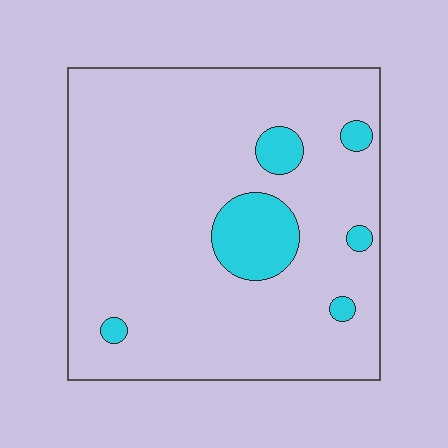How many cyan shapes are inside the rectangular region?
6.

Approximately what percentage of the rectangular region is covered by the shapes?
Approximately 10%.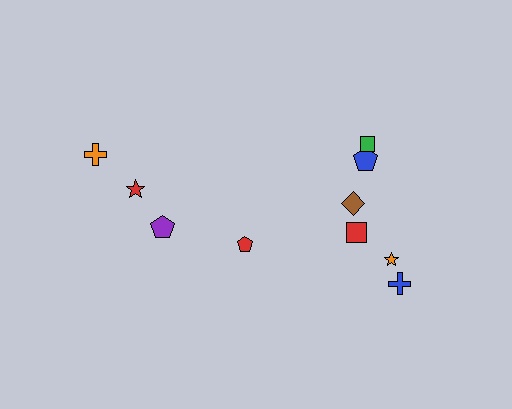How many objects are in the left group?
There are 4 objects.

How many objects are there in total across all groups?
There are 10 objects.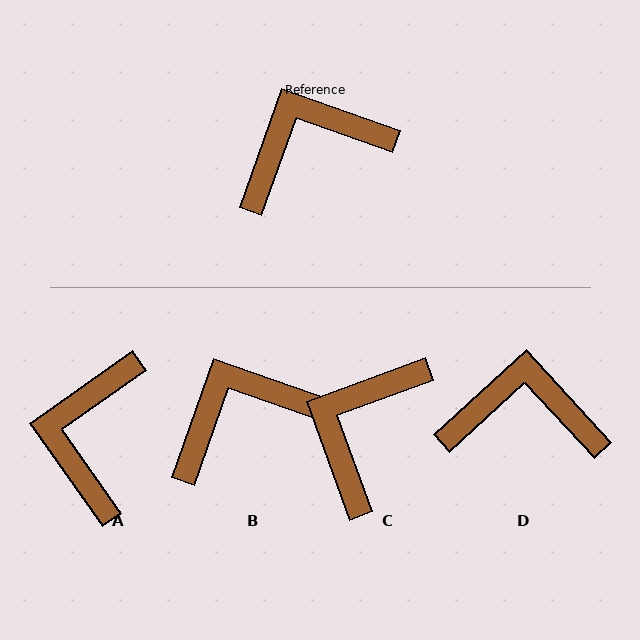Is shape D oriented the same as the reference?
No, it is off by about 28 degrees.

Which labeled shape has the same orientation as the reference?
B.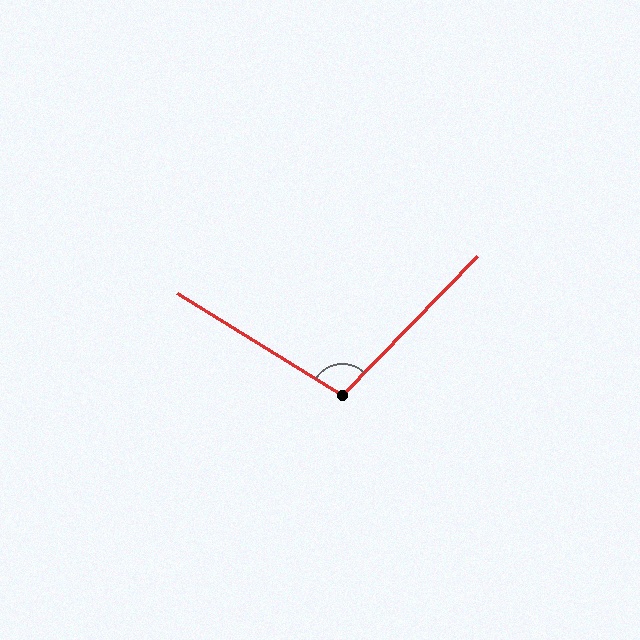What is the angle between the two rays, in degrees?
Approximately 103 degrees.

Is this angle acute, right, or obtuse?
It is obtuse.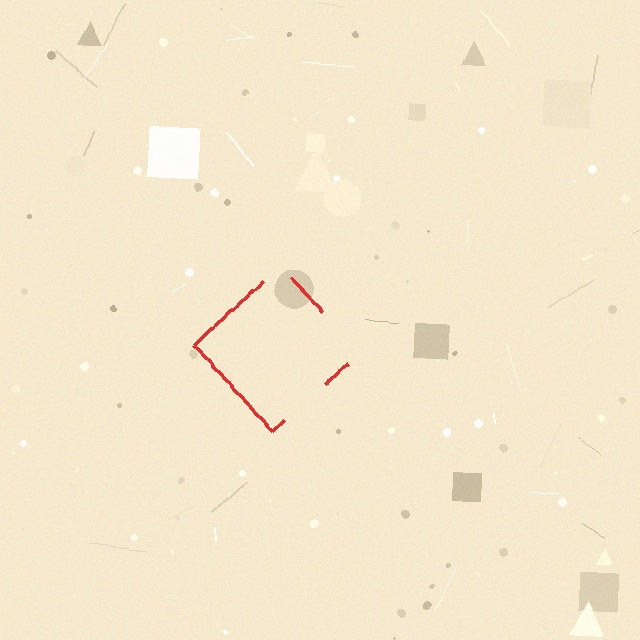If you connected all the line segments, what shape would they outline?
They would outline a diamond.